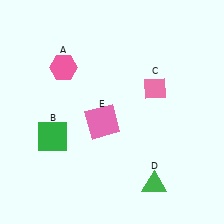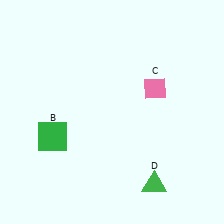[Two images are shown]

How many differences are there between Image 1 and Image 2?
There are 2 differences between the two images.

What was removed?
The pink hexagon (A), the pink square (E) were removed in Image 2.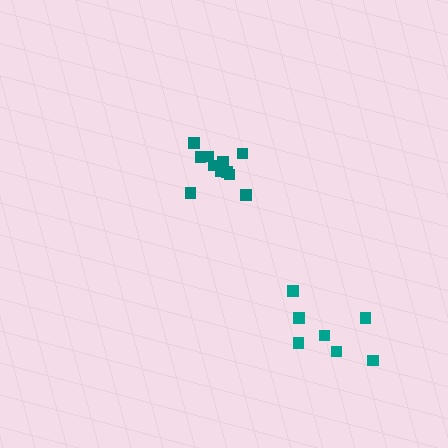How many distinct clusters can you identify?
There are 2 distinct clusters.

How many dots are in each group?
Group 1: 7 dots, Group 2: 11 dots (18 total).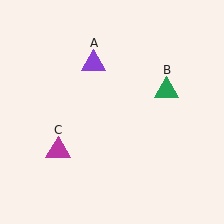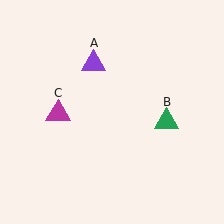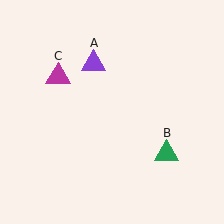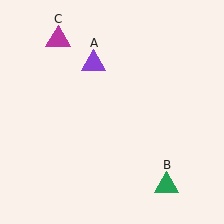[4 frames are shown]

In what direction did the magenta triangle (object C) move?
The magenta triangle (object C) moved up.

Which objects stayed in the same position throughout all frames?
Purple triangle (object A) remained stationary.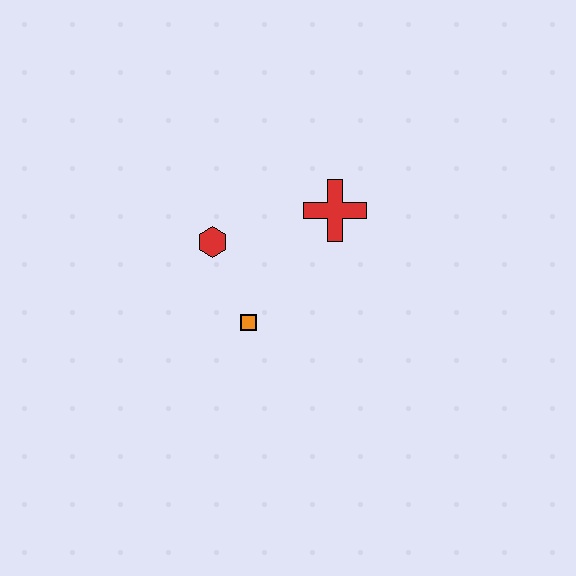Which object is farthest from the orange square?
The red cross is farthest from the orange square.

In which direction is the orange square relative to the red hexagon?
The orange square is below the red hexagon.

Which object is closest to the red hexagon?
The orange square is closest to the red hexagon.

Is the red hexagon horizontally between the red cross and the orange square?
No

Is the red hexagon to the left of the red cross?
Yes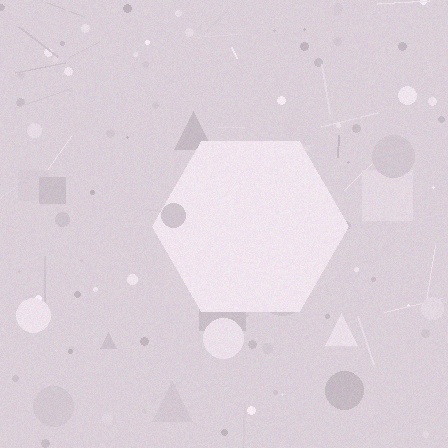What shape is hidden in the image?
A hexagon is hidden in the image.